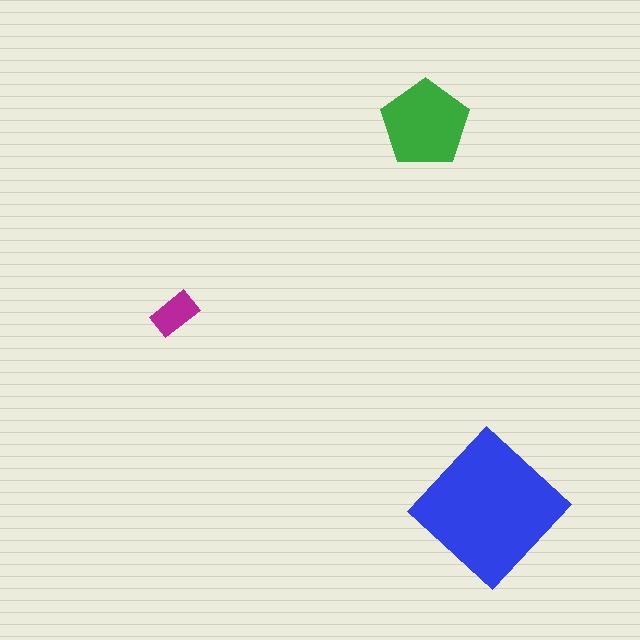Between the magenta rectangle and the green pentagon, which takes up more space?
The green pentagon.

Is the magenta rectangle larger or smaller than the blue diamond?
Smaller.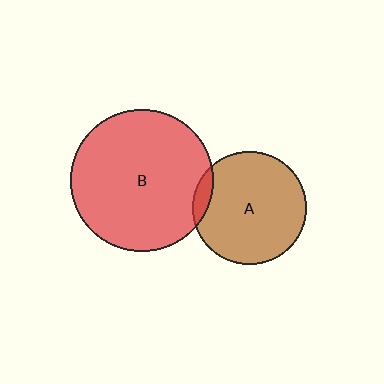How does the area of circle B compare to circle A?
Approximately 1.6 times.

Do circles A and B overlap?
Yes.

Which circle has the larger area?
Circle B (red).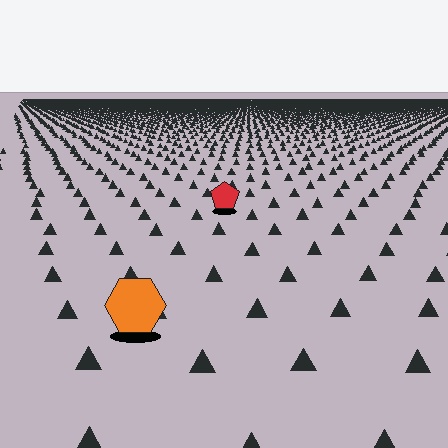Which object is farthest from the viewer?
The red pentagon is farthest from the viewer. It appears smaller and the ground texture around it is denser.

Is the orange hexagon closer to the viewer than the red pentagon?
Yes. The orange hexagon is closer — you can tell from the texture gradient: the ground texture is coarser near it.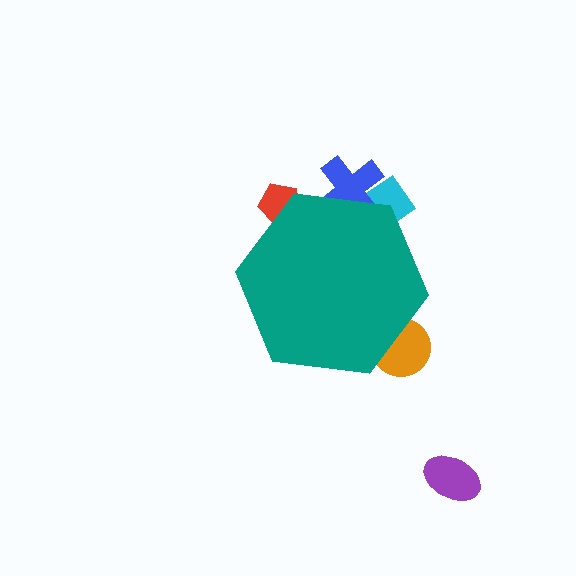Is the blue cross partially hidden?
Yes, the blue cross is partially hidden behind the teal hexagon.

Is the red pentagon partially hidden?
Yes, the red pentagon is partially hidden behind the teal hexagon.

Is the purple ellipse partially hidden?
No, the purple ellipse is fully visible.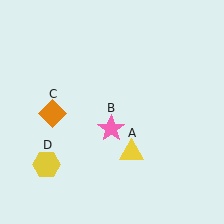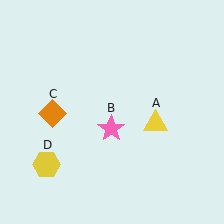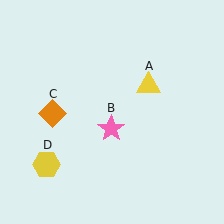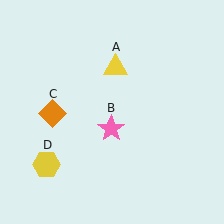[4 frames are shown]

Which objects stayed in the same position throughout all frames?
Pink star (object B) and orange diamond (object C) and yellow hexagon (object D) remained stationary.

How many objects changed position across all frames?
1 object changed position: yellow triangle (object A).